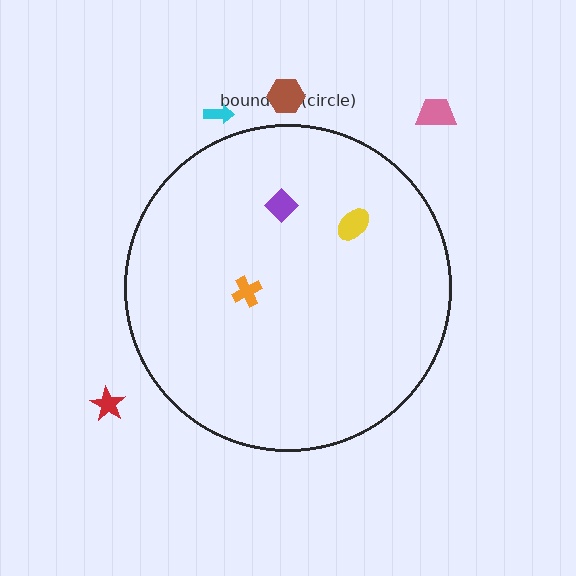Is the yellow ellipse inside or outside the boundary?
Inside.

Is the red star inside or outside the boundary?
Outside.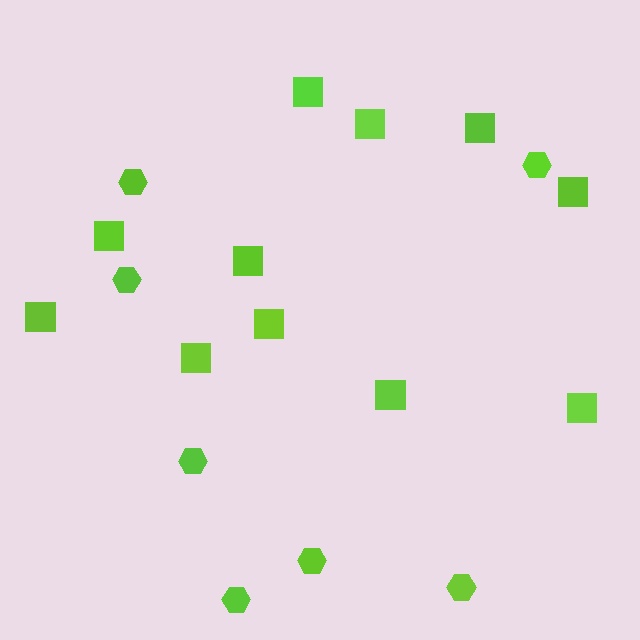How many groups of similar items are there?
There are 2 groups: one group of hexagons (7) and one group of squares (11).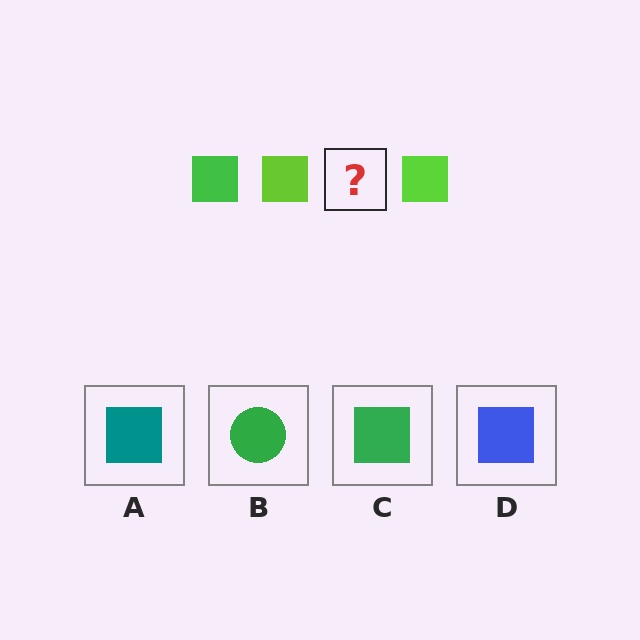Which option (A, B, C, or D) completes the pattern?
C.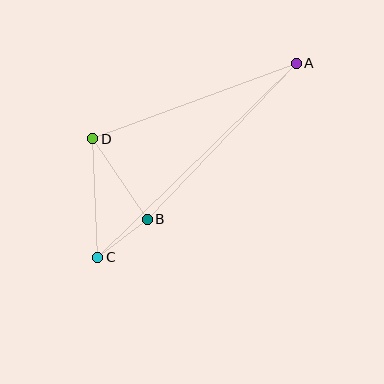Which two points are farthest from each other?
Points A and C are farthest from each other.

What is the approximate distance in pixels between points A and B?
The distance between A and B is approximately 216 pixels.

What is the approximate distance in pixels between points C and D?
The distance between C and D is approximately 119 pixels.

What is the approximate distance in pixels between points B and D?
The distance between B and D is approximately 97 pixels.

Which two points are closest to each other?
Points B and C are closest to each other.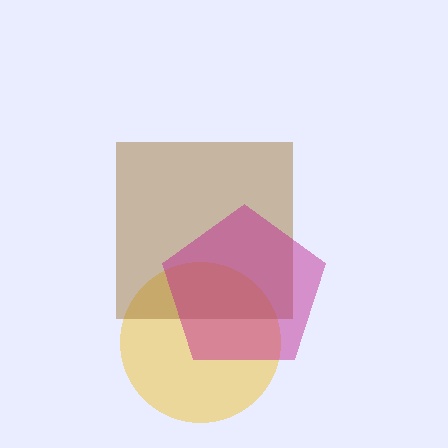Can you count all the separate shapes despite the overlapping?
Yes, there are 3 separate shapes.